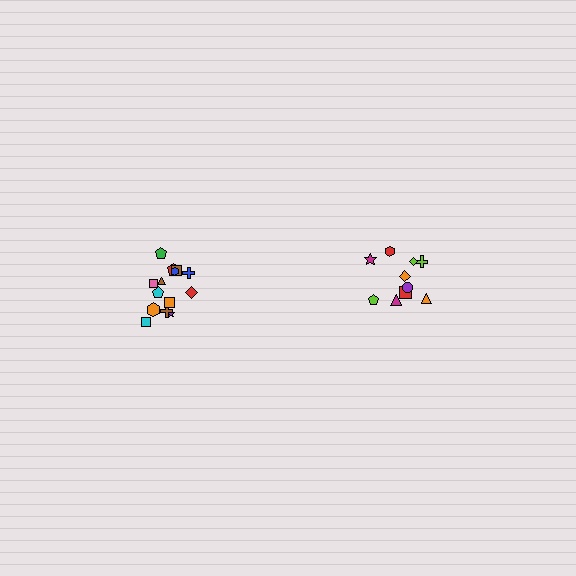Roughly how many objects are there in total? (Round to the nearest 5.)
Roughly 25 objects in total.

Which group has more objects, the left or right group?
The left group.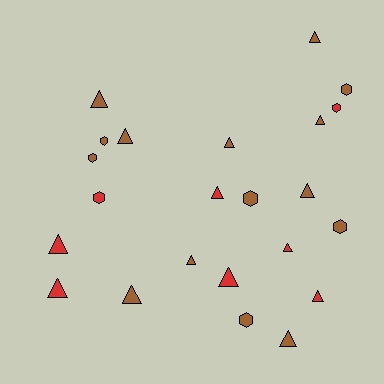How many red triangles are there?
There are 6 red triangles.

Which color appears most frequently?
Brown, with 15 objects.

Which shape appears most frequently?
Triangle, with 15 objects.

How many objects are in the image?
There are 23 objects.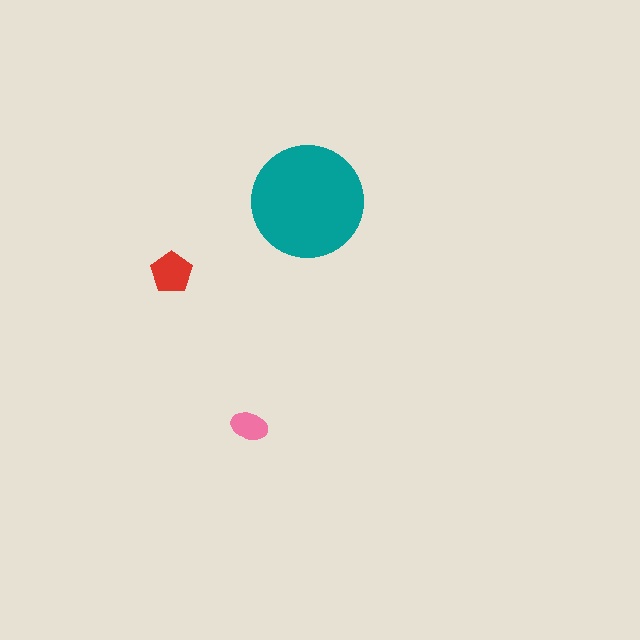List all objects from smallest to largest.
The pink ellipse, the red pentagon, the teal circle.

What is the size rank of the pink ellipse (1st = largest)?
3rd.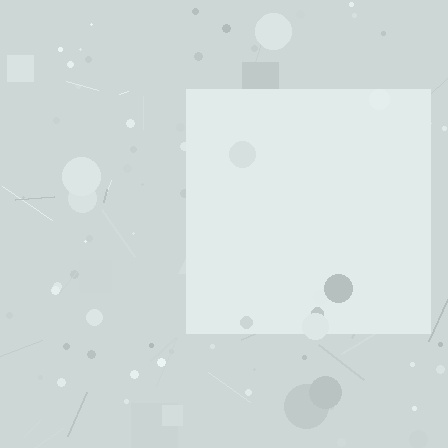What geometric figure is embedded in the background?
A square is embedded in the background.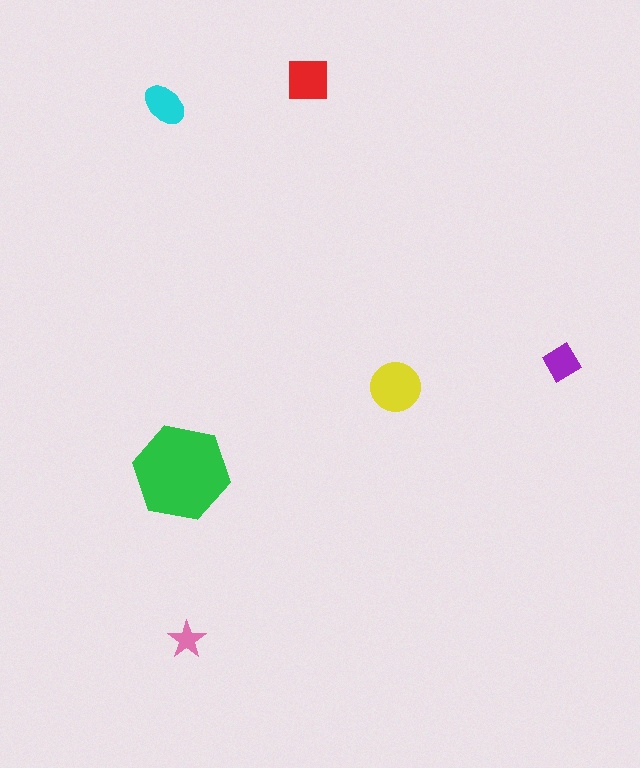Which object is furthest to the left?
The cyan ellipse is leftmost.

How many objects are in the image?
There are 6 objects in the image.